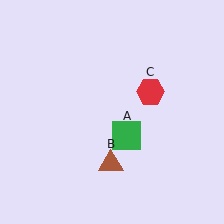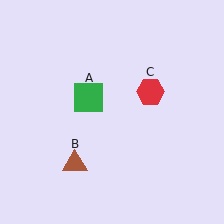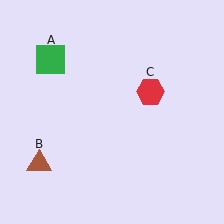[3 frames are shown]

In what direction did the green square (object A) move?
The green square (object A) moved up and to the left.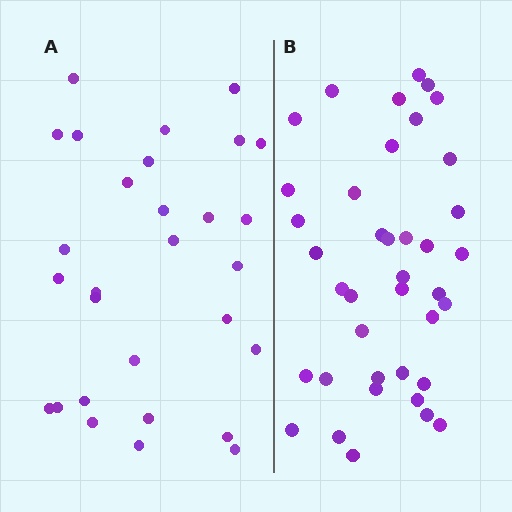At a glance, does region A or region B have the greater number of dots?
Region B (the right region) has more dots.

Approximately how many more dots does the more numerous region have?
Region B has roughly 10 or so more dots than region A.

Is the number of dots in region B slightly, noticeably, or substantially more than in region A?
Region B has noticeably more, but not dramatically so. The ratio is roughly 1.3 to 1.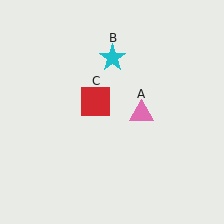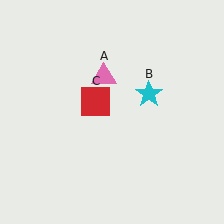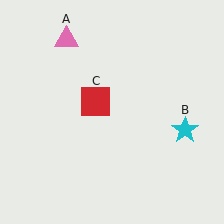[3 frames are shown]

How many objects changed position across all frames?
2 objects changed position: pink triangle (object A), cyan star (object B).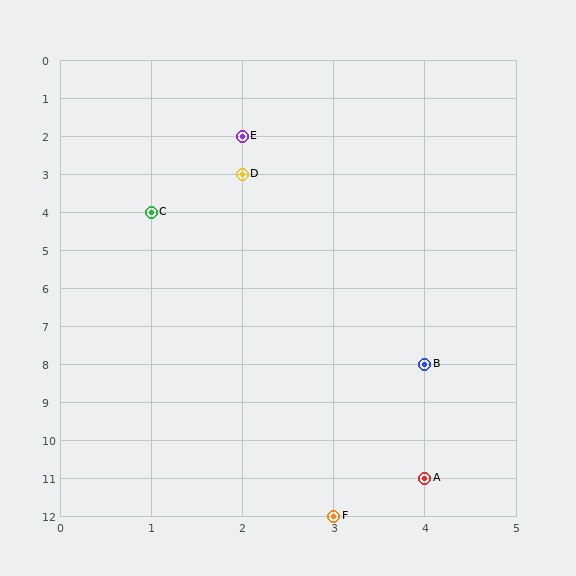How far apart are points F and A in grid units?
Points F and A are 1 column and 1 row apart (about 1.4 grid units diagonally).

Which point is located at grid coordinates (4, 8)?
Point B is at (4, 8).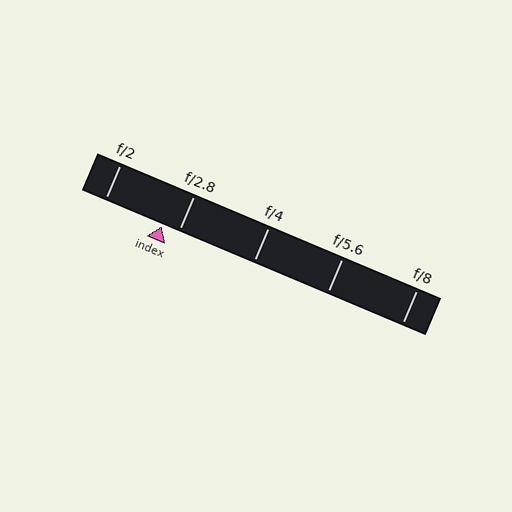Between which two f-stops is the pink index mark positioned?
The index mark is between f/2 and f/2.8.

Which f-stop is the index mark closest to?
The index mark is closest to f/2.8.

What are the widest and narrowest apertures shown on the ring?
The widest aperture shown is f/2 and the narrowest is f/8.